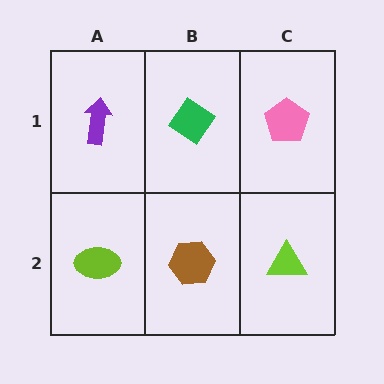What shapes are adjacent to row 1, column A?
A lime ellipse (row 2, column A), a green diamond (row 1, column B).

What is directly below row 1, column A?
A lime ellipse.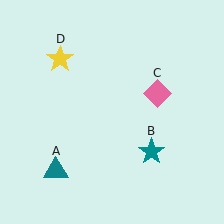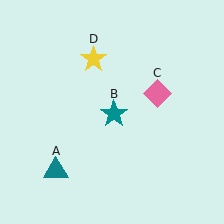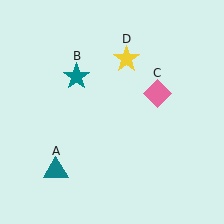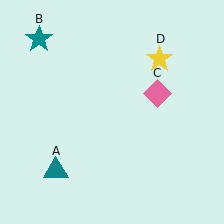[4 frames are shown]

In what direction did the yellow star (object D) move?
The yellow star (object D) moved right.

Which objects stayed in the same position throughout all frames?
Teal triangle (object A) and pink diamond (object C) remained stationary.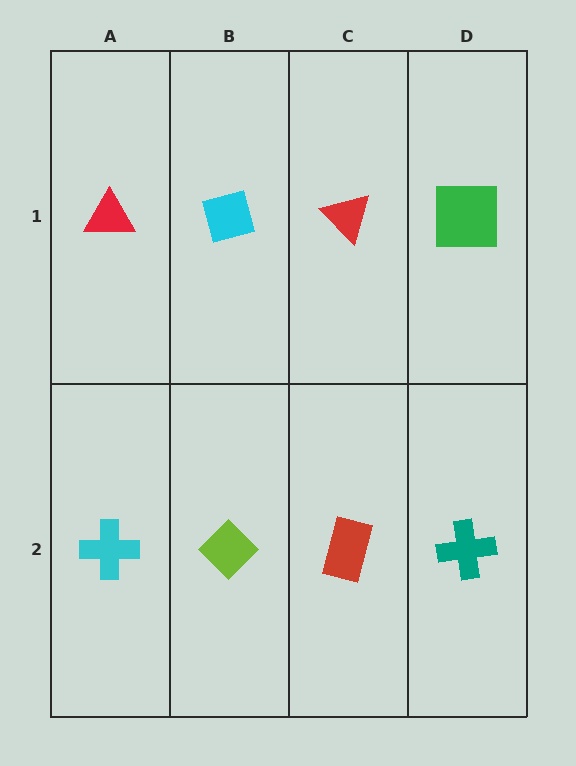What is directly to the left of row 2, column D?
A red rectangle.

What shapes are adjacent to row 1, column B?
A lime diamond (row 2, column B), a red triangle (row 1, column A), a red triangle (row 1, column C).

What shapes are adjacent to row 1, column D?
A teal cross (row 2, column D), a red triangle (row 1, column C).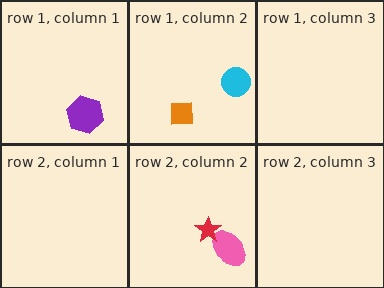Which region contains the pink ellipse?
The row 2, column 2 region.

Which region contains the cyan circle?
The row 1, column 2 region.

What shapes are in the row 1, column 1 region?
The purple hexagon.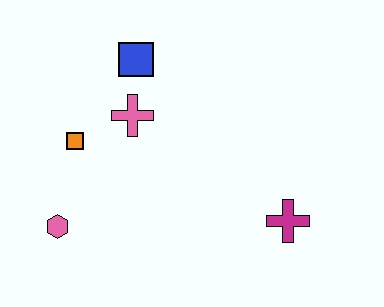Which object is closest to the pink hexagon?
The orange square is closest to the pink hexagon.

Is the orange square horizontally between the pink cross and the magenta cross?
No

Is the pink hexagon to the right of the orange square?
No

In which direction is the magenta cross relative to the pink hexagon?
The magenta cross is to the right of the pink hexagon.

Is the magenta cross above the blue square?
No